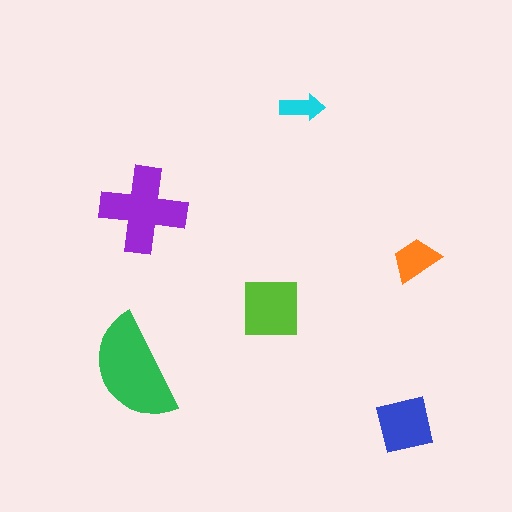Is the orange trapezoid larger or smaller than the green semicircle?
Smaller.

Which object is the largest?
The green semicircle.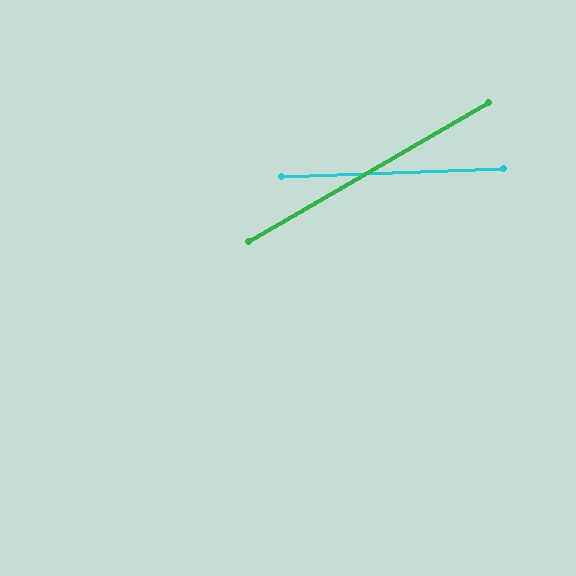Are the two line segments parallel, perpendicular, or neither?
Neither parallel nor perpendicular — they differ by about 28°.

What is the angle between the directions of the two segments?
Approximately 28 degrees.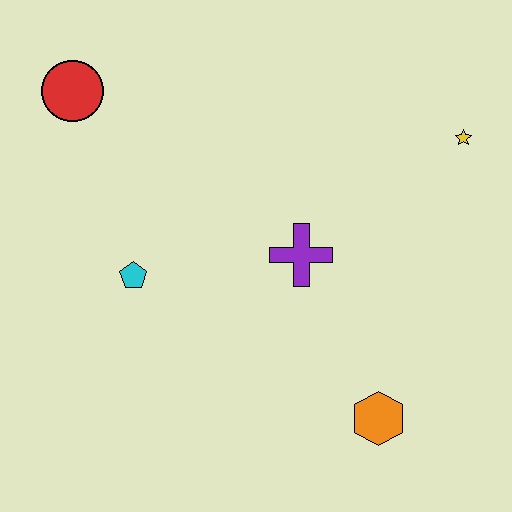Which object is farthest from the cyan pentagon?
The yellow star is farthest from the cyan pentagon.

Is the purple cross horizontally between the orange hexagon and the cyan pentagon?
Yes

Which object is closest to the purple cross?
The cyan pentagon is closest to the purple cross.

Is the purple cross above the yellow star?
No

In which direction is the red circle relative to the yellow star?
The red circle is to the left of the yellow star.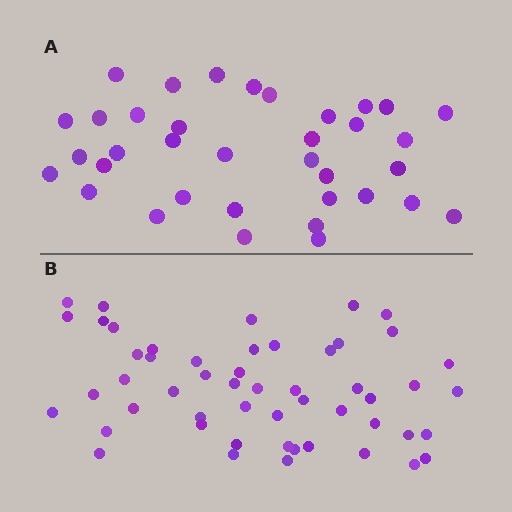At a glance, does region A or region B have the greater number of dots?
Region B (the bottom region) has more dots.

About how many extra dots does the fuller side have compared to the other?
Region B has approximately 15 more dots than region A.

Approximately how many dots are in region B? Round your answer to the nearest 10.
About 50 dots. (The exact count is 52, which rounds to 50.)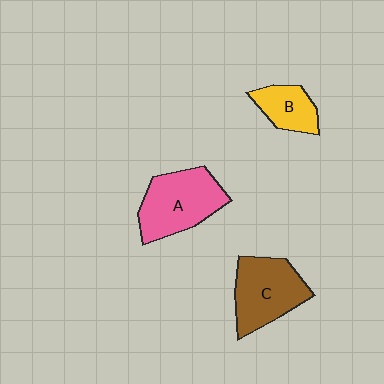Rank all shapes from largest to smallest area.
From largest to smallest: A (pink), C (brown), B (yellow).